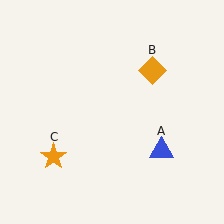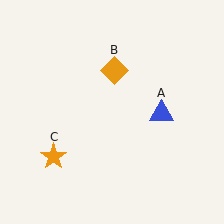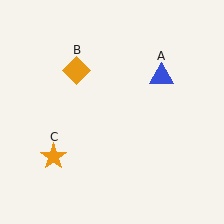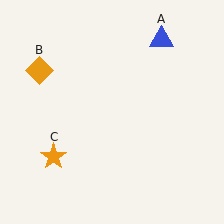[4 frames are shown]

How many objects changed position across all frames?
2 objects changed position: blue triangle (object A), orange diamond (object B).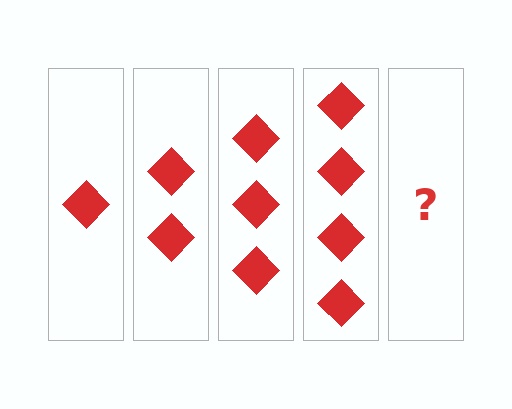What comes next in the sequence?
The next element should be 5 diamonds.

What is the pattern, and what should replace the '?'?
The pattern is that each step adds one more diamond. The '?' should be 5 diamonds.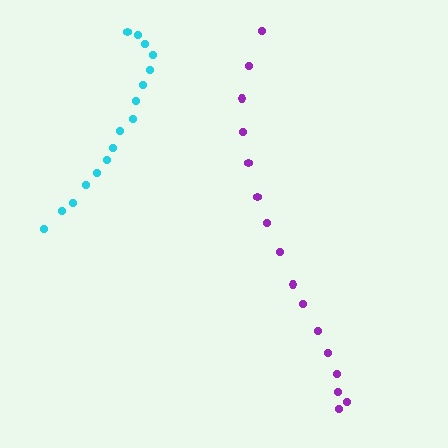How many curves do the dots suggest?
There are 2 distinct paths.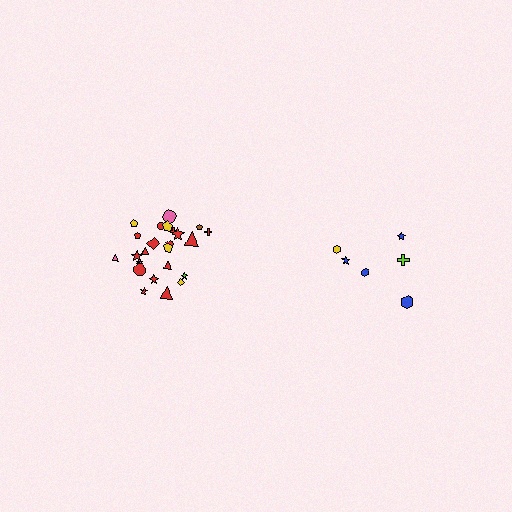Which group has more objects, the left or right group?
The left group.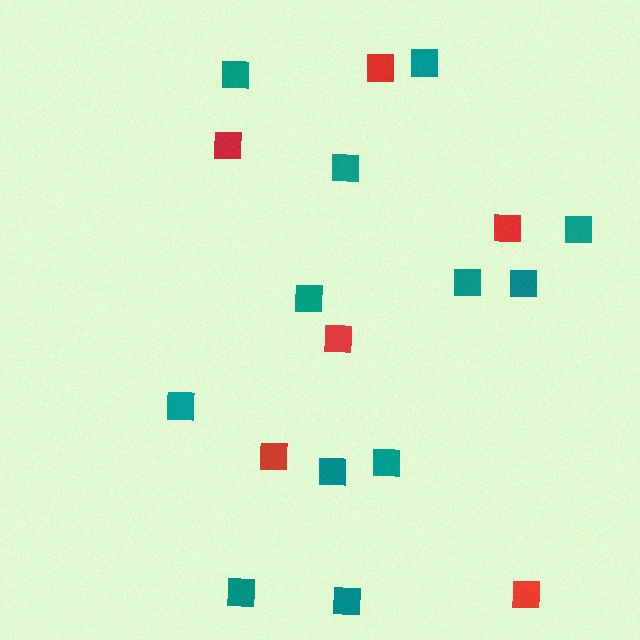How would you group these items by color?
There are 2 groups: one group of teal squares (12) and one group of red squares (6).